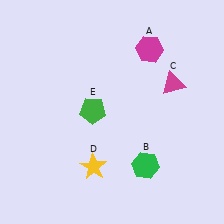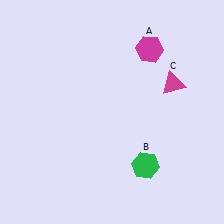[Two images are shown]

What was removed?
The green pentagon (E), the yellow star (D) were removed in Image 2.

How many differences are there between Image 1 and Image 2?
There are 2 differences between the two images.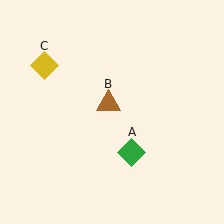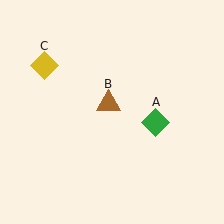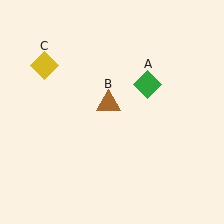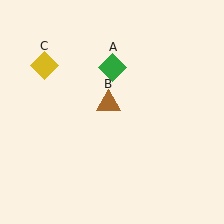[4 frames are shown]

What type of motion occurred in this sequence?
The green diamond (object A) rotated counterclockwise around the center of the scene.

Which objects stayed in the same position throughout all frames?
Brown triangle (object B) and yellow diamond (object C) remained stationary.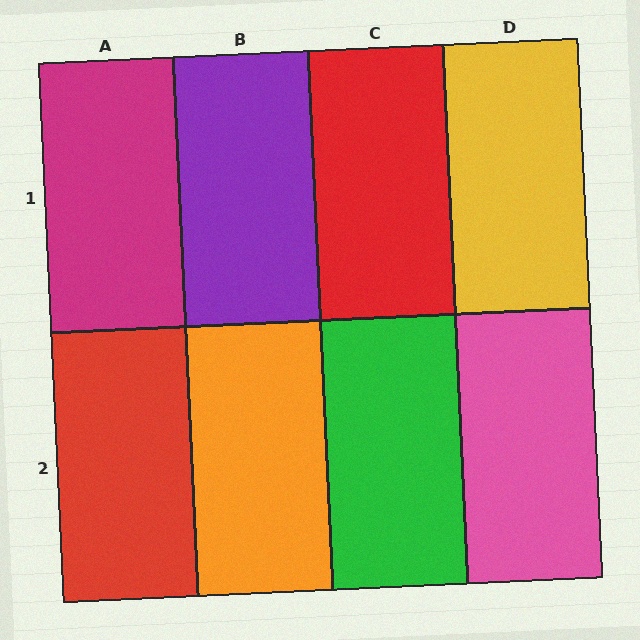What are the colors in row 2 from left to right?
Red, orange, green, pink.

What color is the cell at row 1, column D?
Yellow.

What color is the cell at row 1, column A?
Magenta.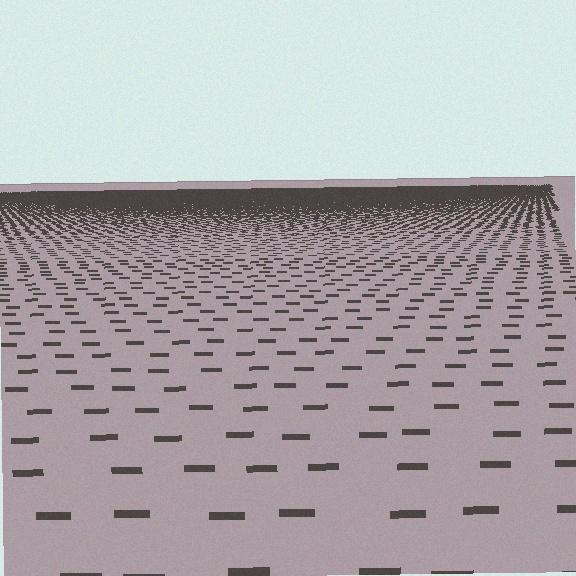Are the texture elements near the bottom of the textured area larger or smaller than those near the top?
Larger. Near the bottom, elements are closer to the viewer and appear at a bigger on-screen size.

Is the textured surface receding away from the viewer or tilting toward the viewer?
The surface is receding away from the viewer. Texture elements get smaller and denser toward the top.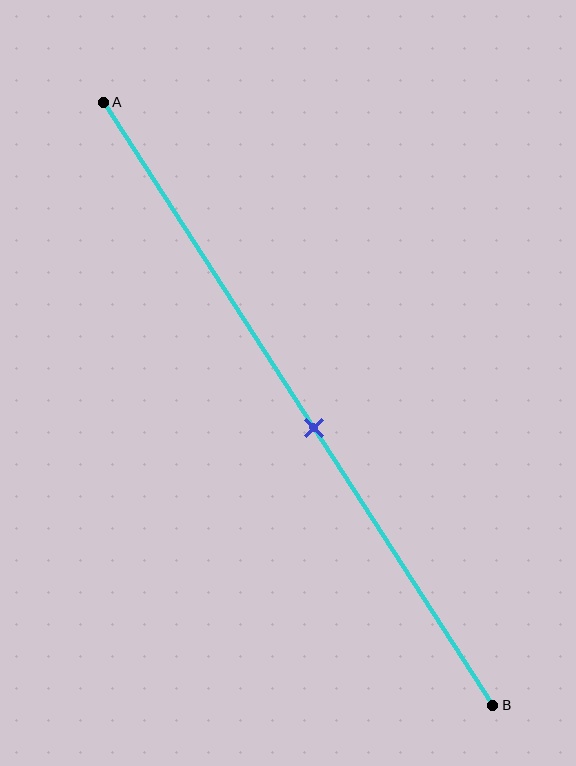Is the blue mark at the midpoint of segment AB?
No, the mark is at about 55% from A, not at the 50% midpoint.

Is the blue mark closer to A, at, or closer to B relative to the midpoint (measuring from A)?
The blue mark is closer to point B than the midpoint of segment AB.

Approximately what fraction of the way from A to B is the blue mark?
The blue mark is approximately 55% of the way from A to B.